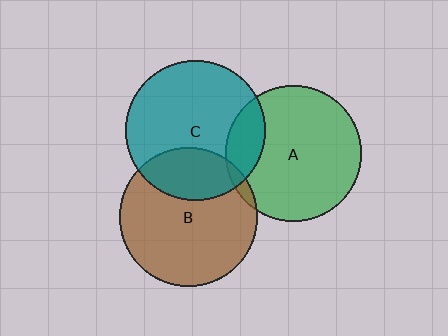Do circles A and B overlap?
Yes.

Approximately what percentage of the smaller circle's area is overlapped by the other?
Approximately 5%.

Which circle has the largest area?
Circle C (teal).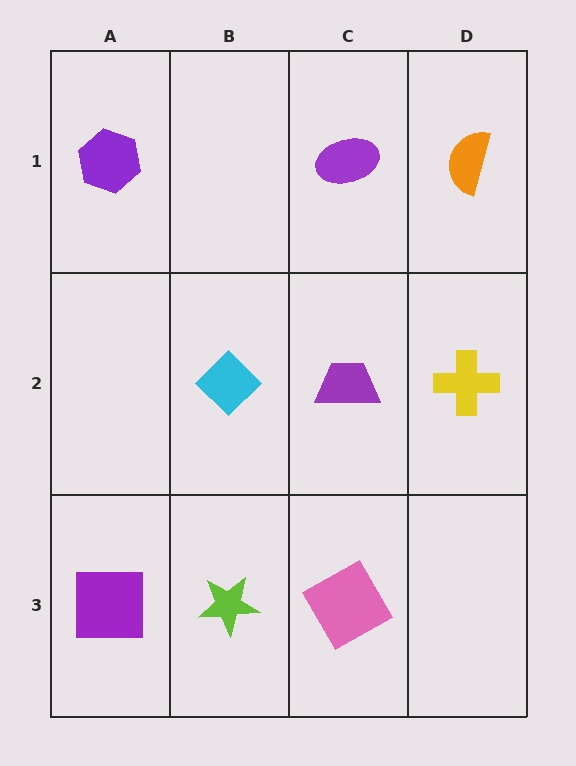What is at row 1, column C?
A purple ellipse.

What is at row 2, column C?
A purple trapezoid.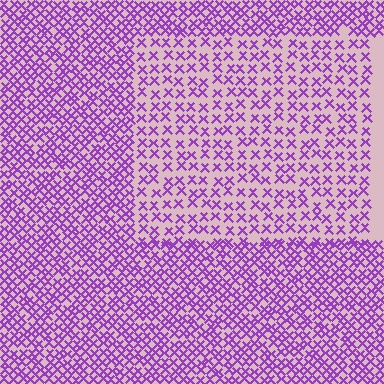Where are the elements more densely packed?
The elements are more densely packed outside the rectangle boundary.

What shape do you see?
I see a rectangle.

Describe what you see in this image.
The image contains small purple elements arranged at two different densities. A rectangle-shaped region is visible where the elements are less densely packed than the surrounding area.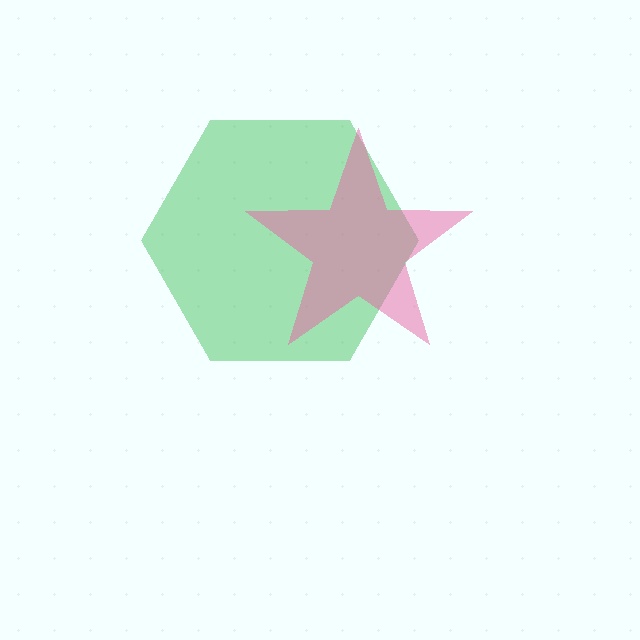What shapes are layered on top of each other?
The layered shapes are: a green hexagon, a pink star.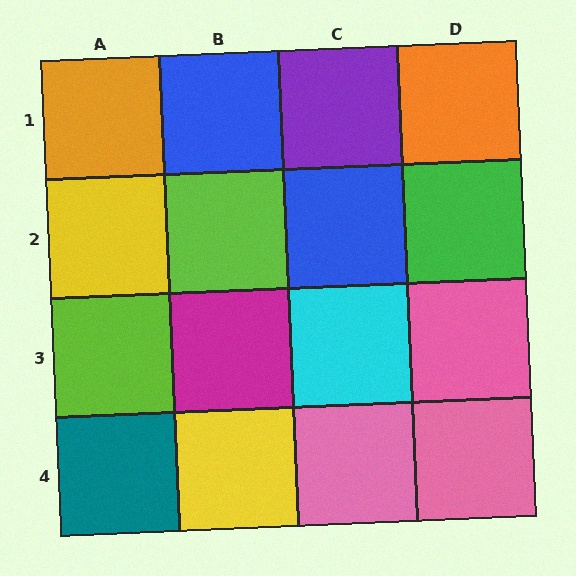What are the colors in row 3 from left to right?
Lime, magenta, cyan, pink.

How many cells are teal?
1 cell is teal.